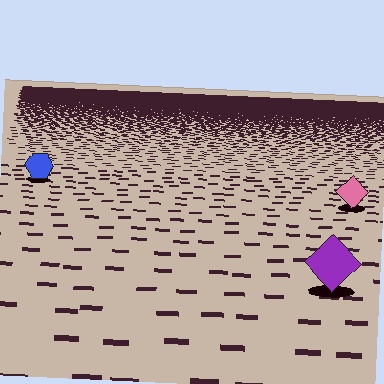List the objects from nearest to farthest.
From nearest to farthest: the purple diamond, the pink diamond, the blue hexagon.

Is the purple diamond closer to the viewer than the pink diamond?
Yes. The purple diamond is closer — you can tell from the texture gradient: the ground texture is coarser near it.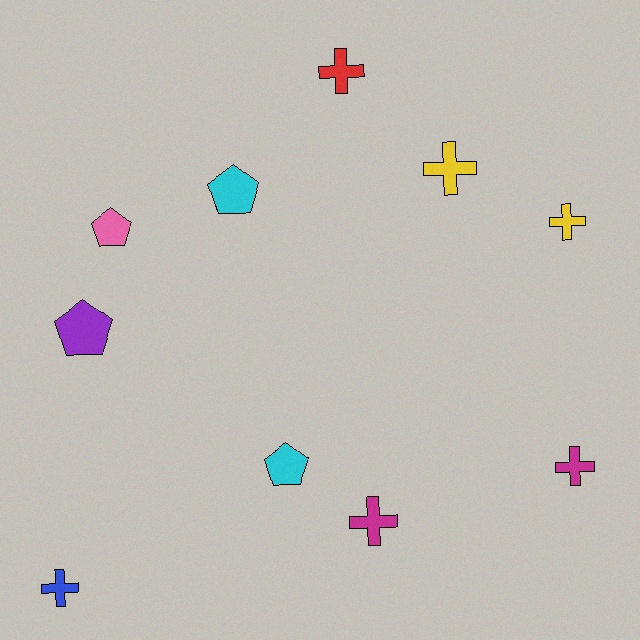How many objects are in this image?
There are 10 objects.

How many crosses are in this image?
There are 6 crosses.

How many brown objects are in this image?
There are no brown objects.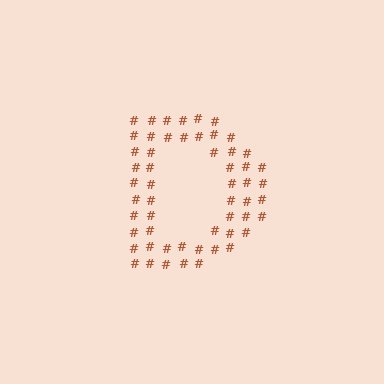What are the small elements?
The small elements are hash symbols.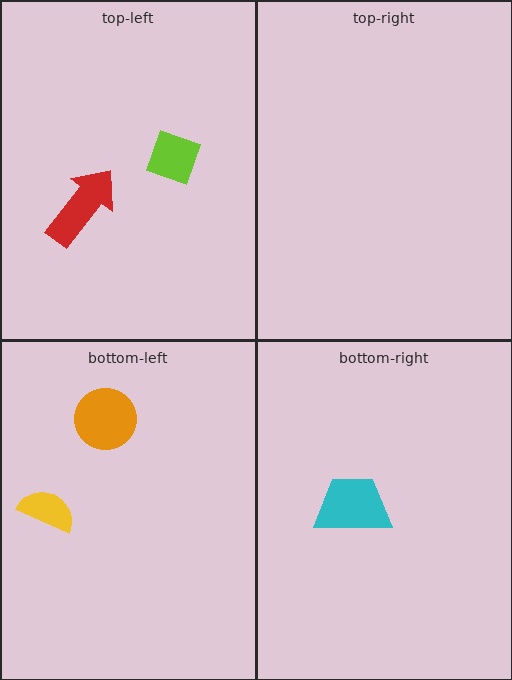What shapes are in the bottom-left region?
The yellow semicircle, the orange circle.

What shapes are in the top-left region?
The red arrow, the lime diamond.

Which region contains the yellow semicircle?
The bottom-left region.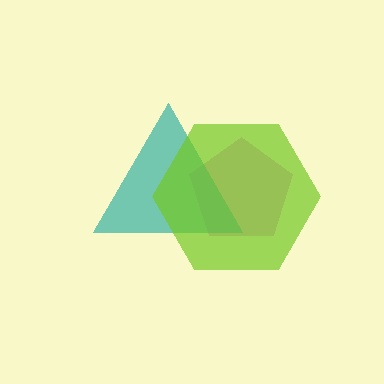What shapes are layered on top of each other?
The layered shapes are: a pink pentagon, a teal triangle, a lime hexagon.